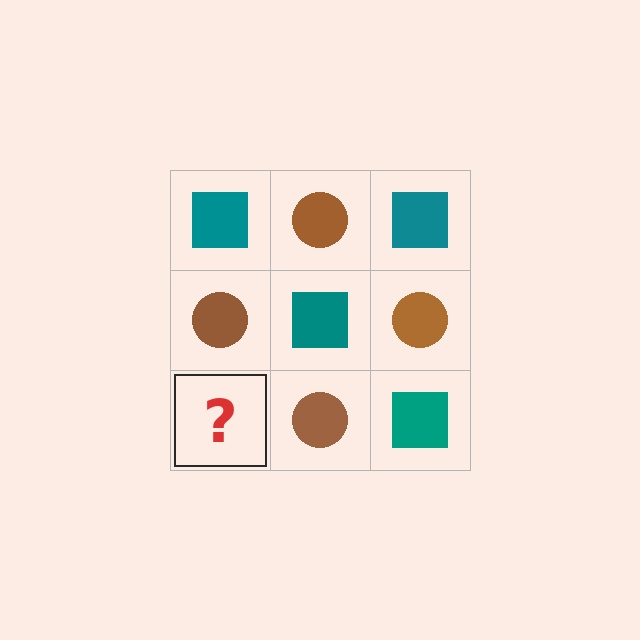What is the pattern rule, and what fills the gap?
The rule is that it alternates teal square and brown circle in a checkerboard pattern. The gap should be filled with a teal square.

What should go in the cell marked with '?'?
The missing cell should contain a teal square.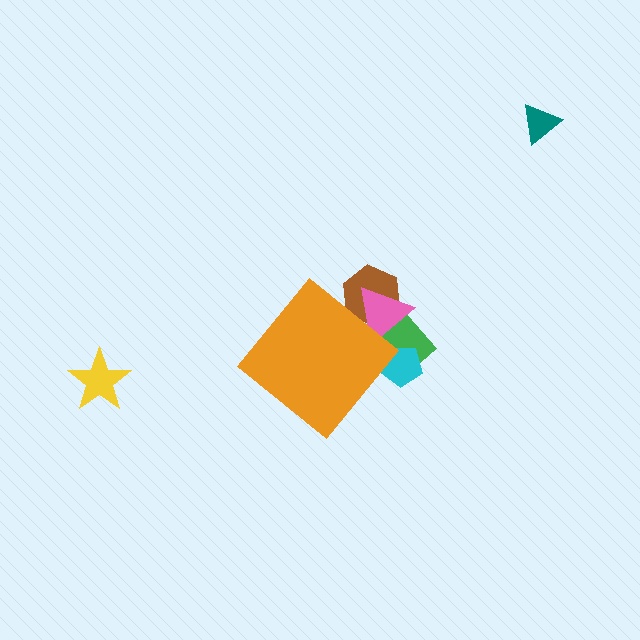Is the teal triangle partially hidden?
No, the teal triangle is fully visible.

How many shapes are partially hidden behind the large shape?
4 shapes are partially hidden.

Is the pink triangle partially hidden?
Yes, the pink triangle is partially hidden behind the orange diamond.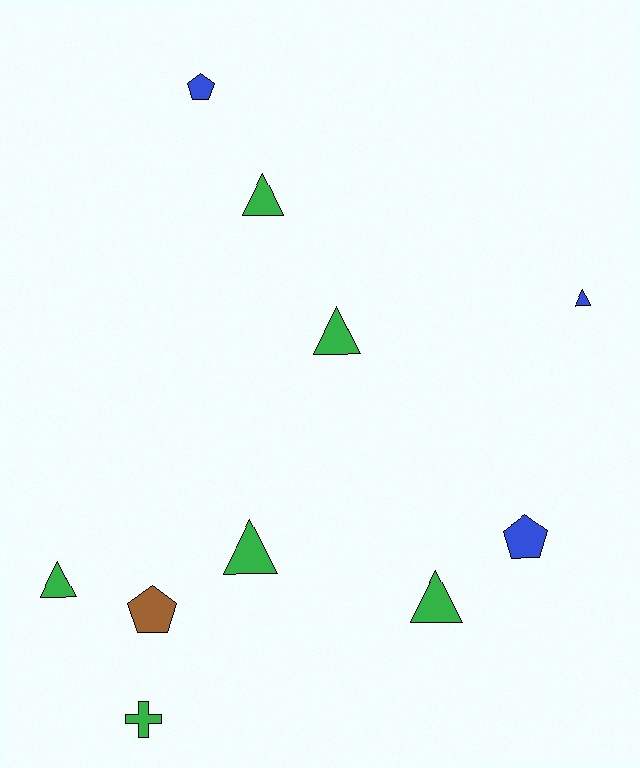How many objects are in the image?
There are 10 objects.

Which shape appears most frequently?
Triangle, with 6 objects.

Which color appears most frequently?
Green, with 6 objects.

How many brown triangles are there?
There are no brown triangles.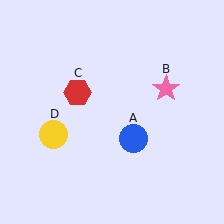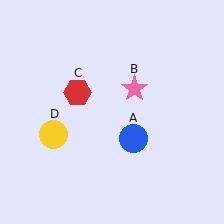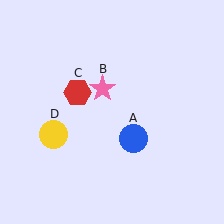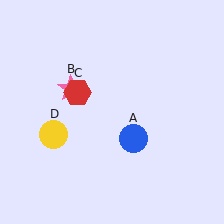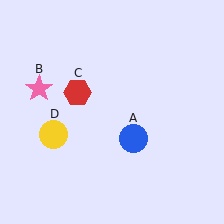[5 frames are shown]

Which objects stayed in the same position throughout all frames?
Blue circle (object A) and red hexagon (object C) and yellow circle (object D) remained stationary.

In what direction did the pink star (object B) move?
The pink star (object B) moved left.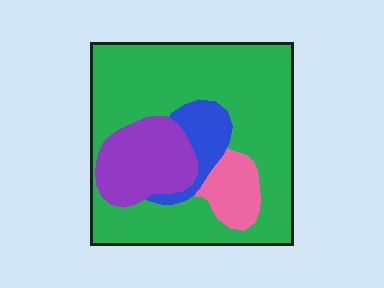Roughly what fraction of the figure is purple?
Purple covers 17% of the figure.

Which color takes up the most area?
Green, at roughly 65%.